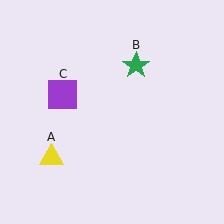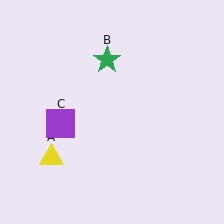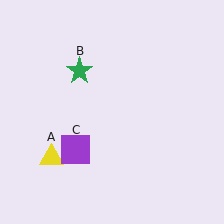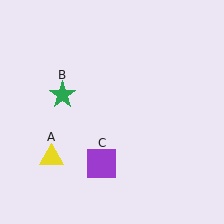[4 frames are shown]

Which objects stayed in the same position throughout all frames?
Yellow triangle (object A) remained stationary.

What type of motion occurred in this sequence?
The green star (object B), purple square (object C) rotated counterclockwise around the center of the scene.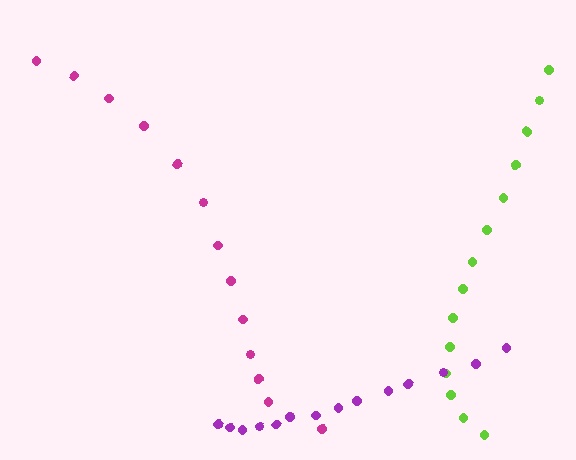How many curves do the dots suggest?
There are 3 distinct paths.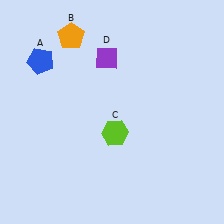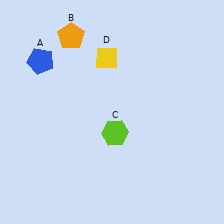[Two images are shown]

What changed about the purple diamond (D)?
In Image 1, D is purple. In Image 2, it changed to yellow.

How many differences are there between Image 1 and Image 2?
There is 1 difference between the two images.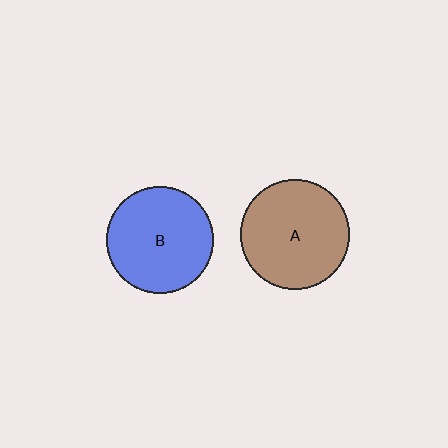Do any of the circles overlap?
No, none of the circles overlap.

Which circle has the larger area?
Circle A (brown).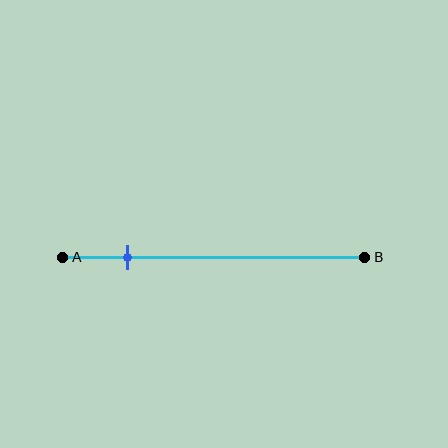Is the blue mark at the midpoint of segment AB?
No, the mark is at about 20% from A, not at the 50% midpoint.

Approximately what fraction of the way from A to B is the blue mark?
The blue mark is approximately 20% of the way from A to B.